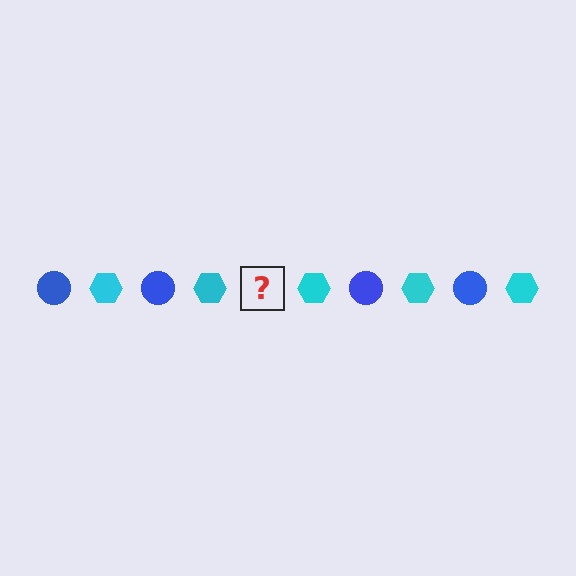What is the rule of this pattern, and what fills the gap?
The rule is that the pattern alternates between blue circle and cyan hexagon. The gap should be filled with a blue circle.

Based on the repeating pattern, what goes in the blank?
The blank should be a blue circle.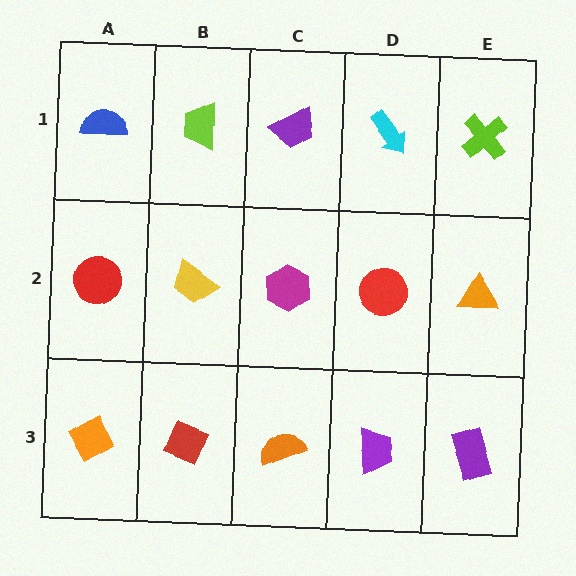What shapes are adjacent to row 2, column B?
A lime trapezoid (row 1, column B), a red diamond (row 3, column B), a red circle (row 2, column A), a magenta hexagon (row 2, column C).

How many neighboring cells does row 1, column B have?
3.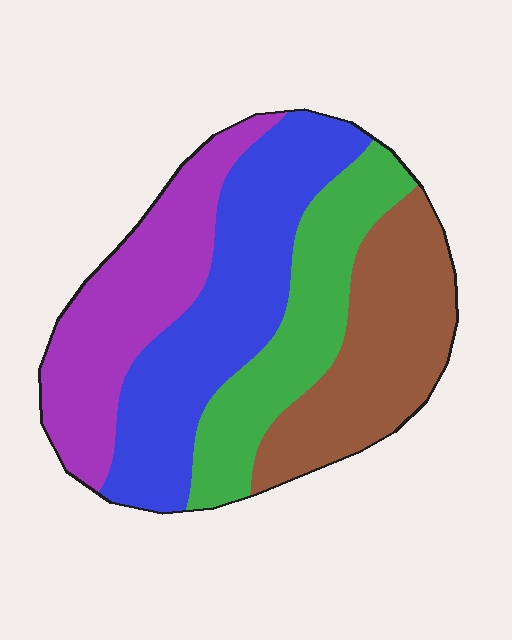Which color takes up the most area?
Blue, at roughly 30%.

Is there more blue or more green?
Blue.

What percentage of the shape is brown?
Brown covers about 25% of the shape.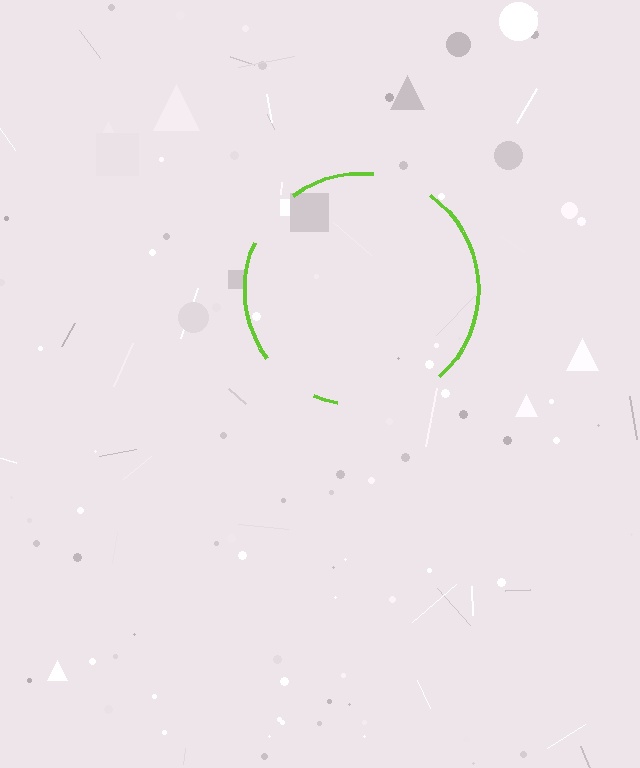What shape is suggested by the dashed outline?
The dashed outline suggests a circle.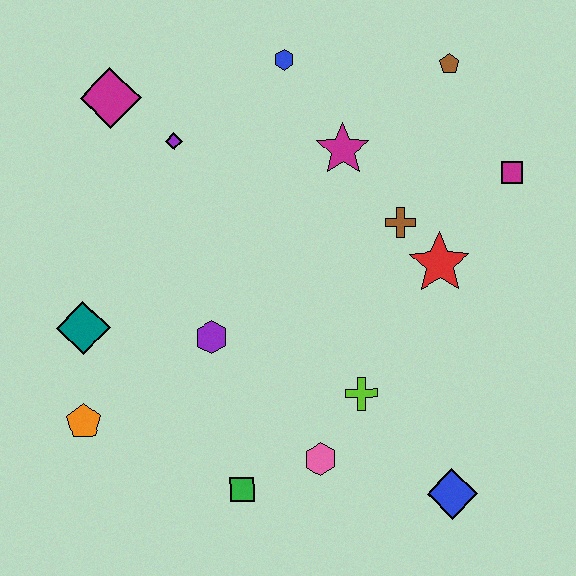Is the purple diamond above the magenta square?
Yes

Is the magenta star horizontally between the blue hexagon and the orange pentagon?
No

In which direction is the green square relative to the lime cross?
The green square is to the left of the lime cross.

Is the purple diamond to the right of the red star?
No